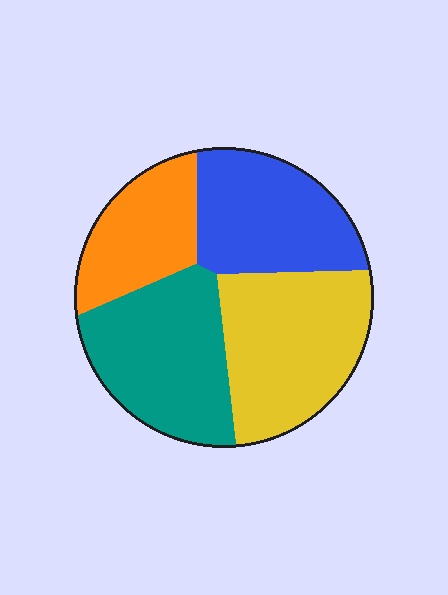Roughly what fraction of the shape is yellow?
Yellow covers roughly 30% of the shape.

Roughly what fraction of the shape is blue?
Blue covers 24% of the shape.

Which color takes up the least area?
Orange, at roughly 20%.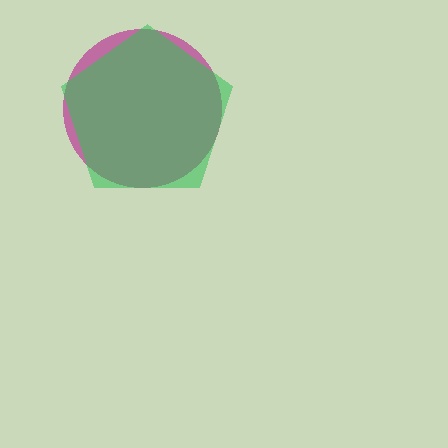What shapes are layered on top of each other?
The layered shapes are: a magenta circle, a green pentagon.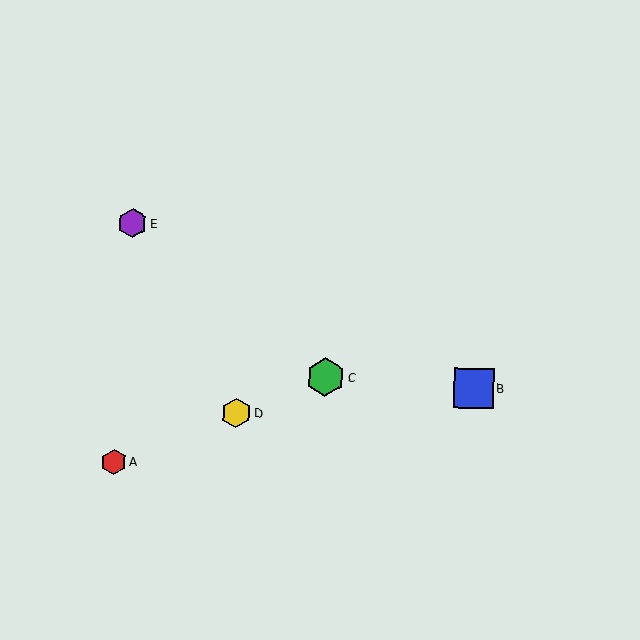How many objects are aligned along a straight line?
3 objects (A, C, D) are aligned along a straight line.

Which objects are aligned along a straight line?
Objects A, C, D are aligned along a straight line.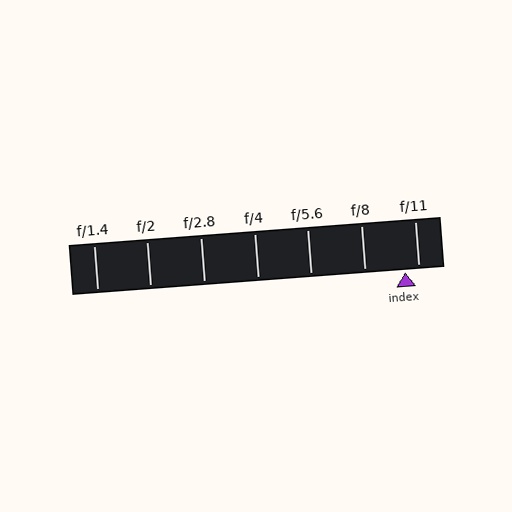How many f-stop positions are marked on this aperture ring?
There are 7 f-stop positions marked.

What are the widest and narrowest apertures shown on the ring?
The widest aperture shown is f/1.4 and the narrowest is f/11.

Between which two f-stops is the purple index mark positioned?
The index mark is between f/8 and f/11.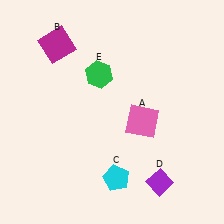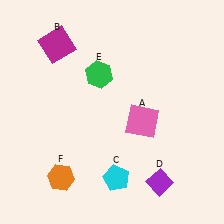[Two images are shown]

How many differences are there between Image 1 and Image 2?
There is 1 difference between the two images.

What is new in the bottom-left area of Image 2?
An orange hexagon (F) was added in the bottom-left area of Image 2.